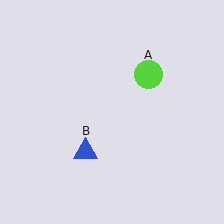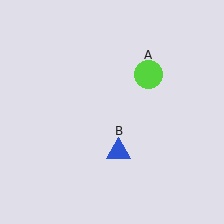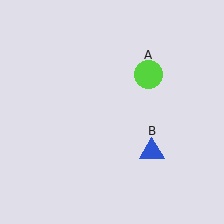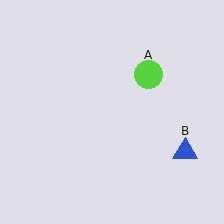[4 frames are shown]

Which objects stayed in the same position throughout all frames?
Lime circle (object A) remained stationary.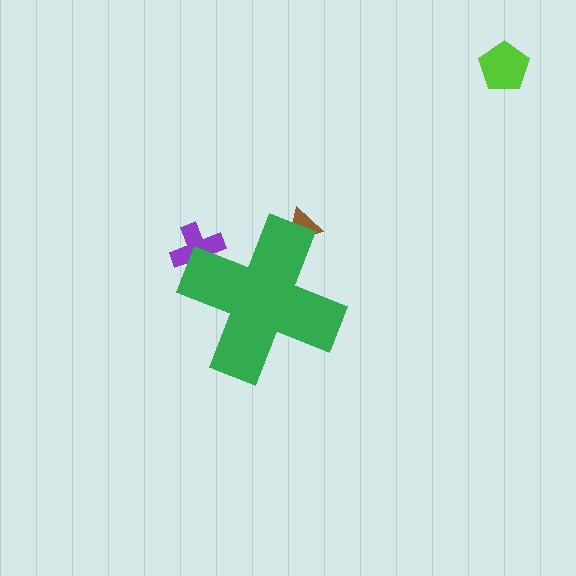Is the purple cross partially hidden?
Yes, the purple cross is partially hidden behind the green cross.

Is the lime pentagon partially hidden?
No, the lime pentagon is fully visible.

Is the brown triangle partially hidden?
Yes, the brown triangle is partially hidden behind the green cross.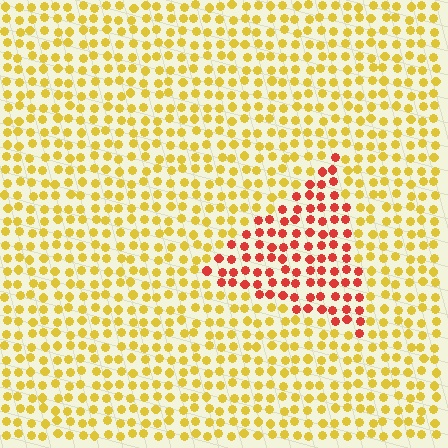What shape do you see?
I see a triangle.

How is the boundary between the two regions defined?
The boundary is defined purely by a slight shift in hue (about 51 degrees). Spacing, size, and orientation are identical on both sides.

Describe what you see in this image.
The image is filled with small yellow elements in a uniform arrangement. A triangle-shaped region is visible where the elements are tinted to a slightly different hue, forming a subtle color boundary.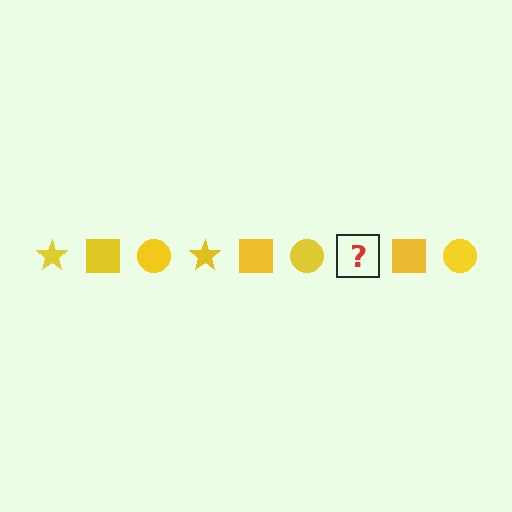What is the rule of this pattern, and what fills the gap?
The rule is that the pattern cycles through star, square, circle shapes in yellow. The gap should be filled with a yellow star.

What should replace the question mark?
The question mark should be replaced with a yellow star.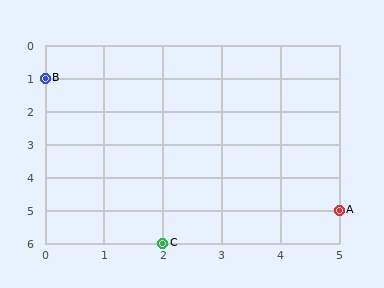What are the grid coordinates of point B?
Point B is at grid coordinates (0, 1).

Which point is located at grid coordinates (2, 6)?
Point C is at (2, 6).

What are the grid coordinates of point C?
Point C is at grid coordinates (2, 6).